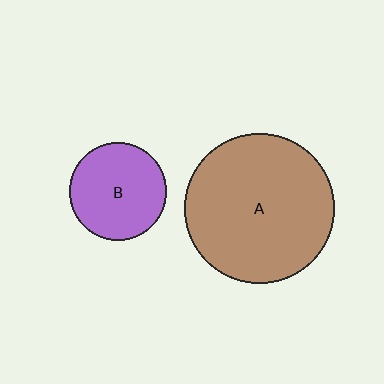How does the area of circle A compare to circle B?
Approximately 2.4 times.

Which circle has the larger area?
Circle A (brown).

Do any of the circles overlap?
No, none of the circles overlap.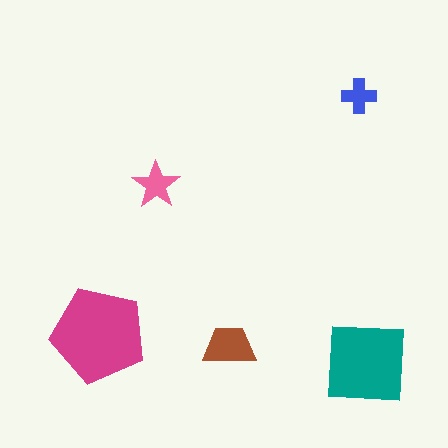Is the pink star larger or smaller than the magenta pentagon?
Smaller.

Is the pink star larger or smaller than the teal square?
Smaller.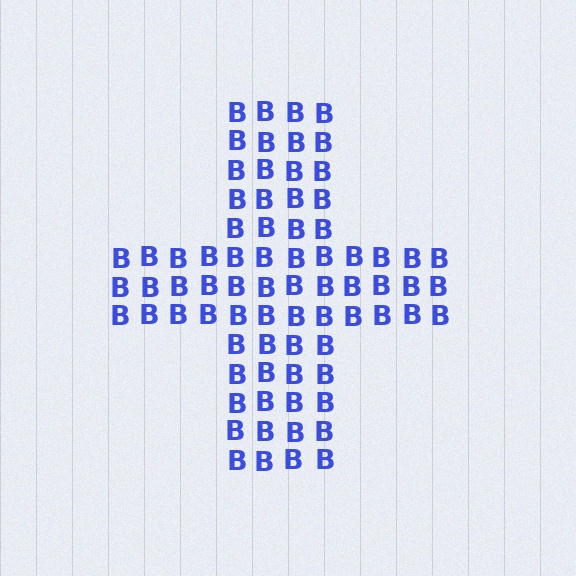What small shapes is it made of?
It is made of small letter B's.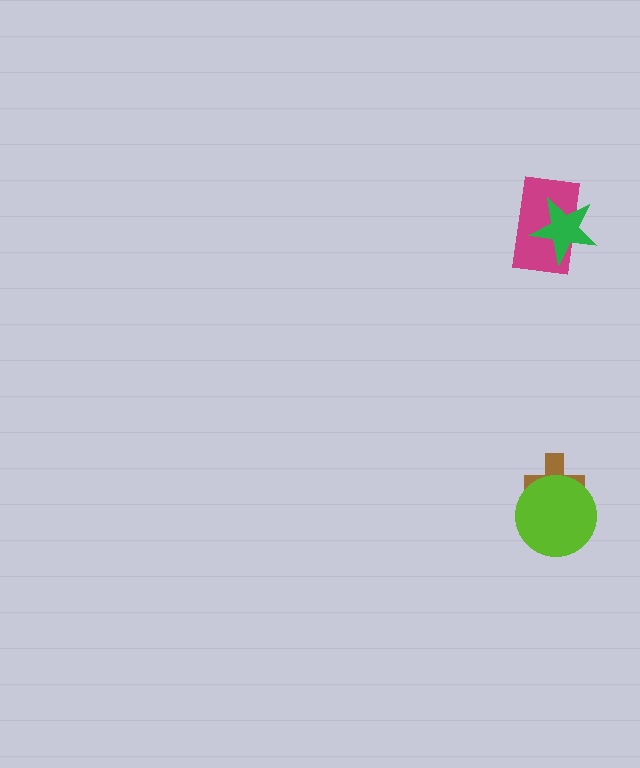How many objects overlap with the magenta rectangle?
1 object overlaps with the magenta rectangle.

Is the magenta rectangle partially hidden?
Yes, it is partially covered by another shape.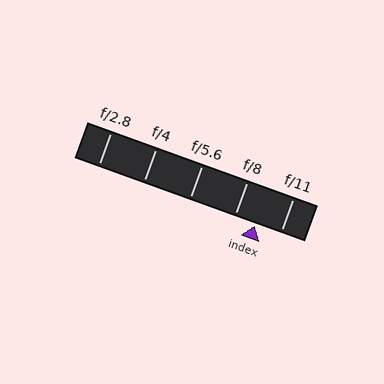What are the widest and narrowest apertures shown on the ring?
The widest aperture shown is f/2.8 and the narrowest is f/11.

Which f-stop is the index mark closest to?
The index mark is closest to f/8.